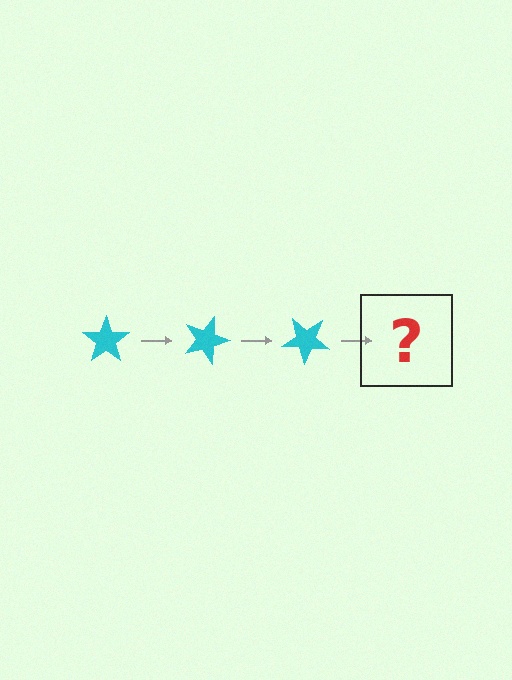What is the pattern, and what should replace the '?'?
The pattern is that the star rotates 20 degrees each step. The '?' should be a cyan star rotated 60 degrees.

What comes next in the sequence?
The next element should be a cyan star rotated 60 degrees.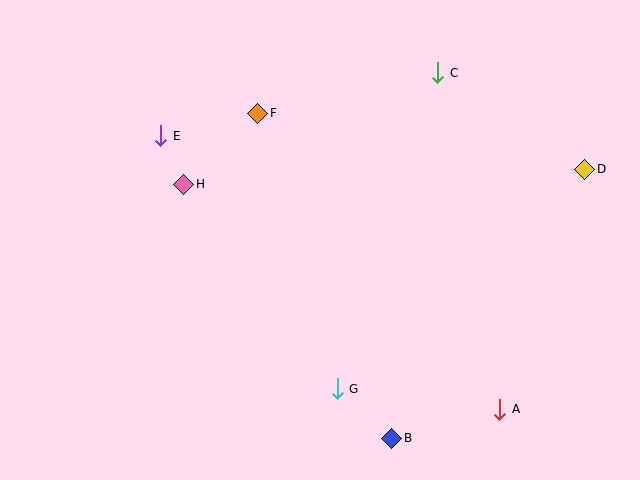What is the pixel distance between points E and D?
The distance between E and D is 425 pixels.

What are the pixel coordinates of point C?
Point C is at (438, 73).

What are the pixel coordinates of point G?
Point G is at (337, 389).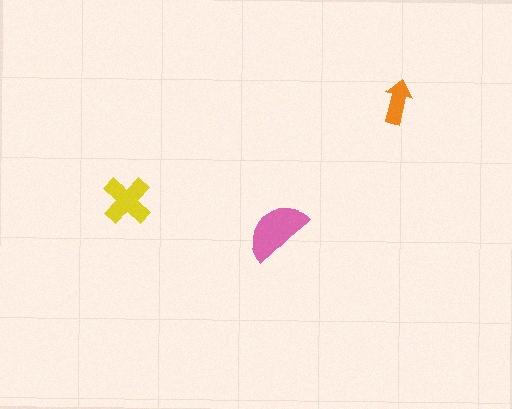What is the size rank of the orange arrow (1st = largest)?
3rd.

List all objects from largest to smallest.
The pink semicircle, the yellow cross, the orange arrow.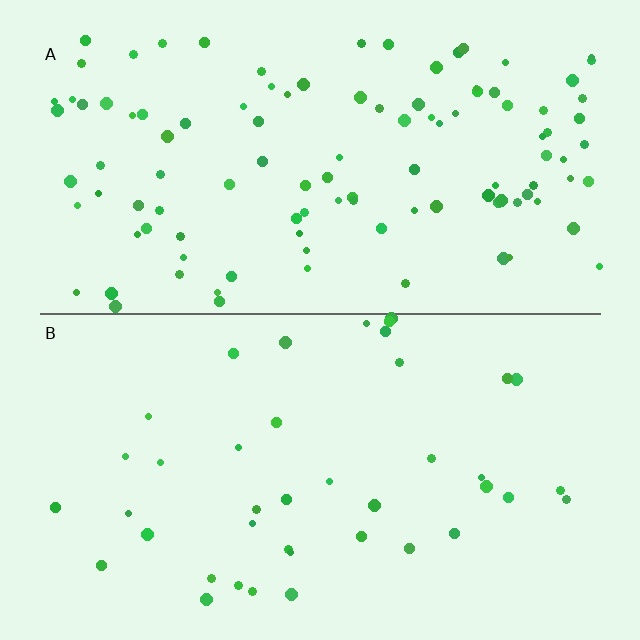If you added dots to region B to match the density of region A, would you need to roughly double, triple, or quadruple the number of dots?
Approximately triple.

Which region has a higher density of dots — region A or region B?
A (the top).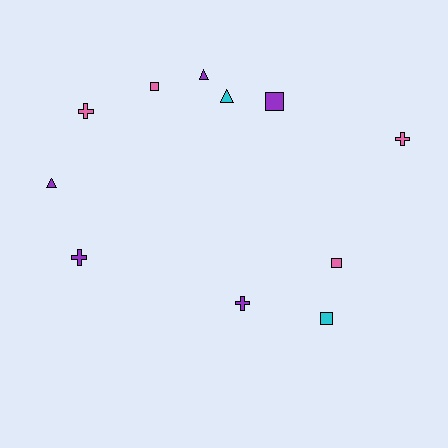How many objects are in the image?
There are 11 objects.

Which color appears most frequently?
Purple, with 5 objects.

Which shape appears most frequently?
Square, with 4 objects.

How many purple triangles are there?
There are 2 purple triangles.